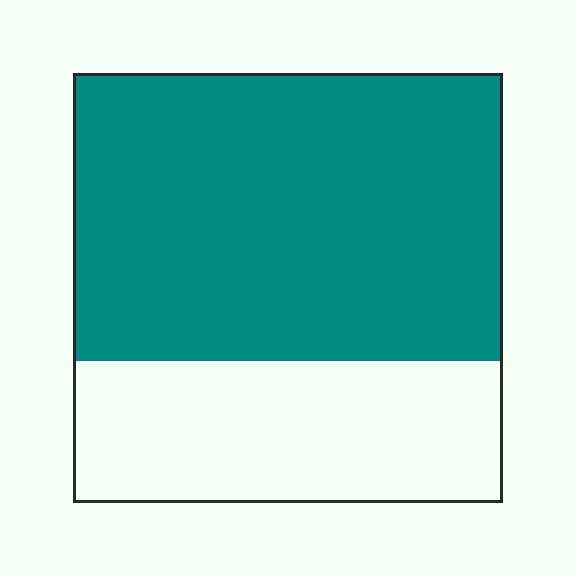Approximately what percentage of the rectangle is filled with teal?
Approximately 65%.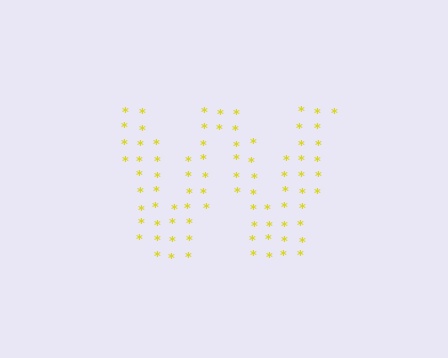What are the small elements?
The small elements are asterisks.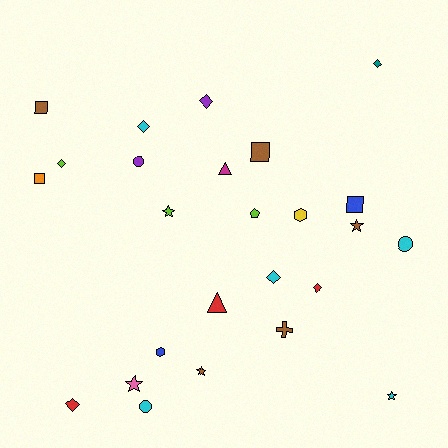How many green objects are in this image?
There are no green objects.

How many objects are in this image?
There are 25 objects.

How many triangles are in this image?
There are 2 triangles.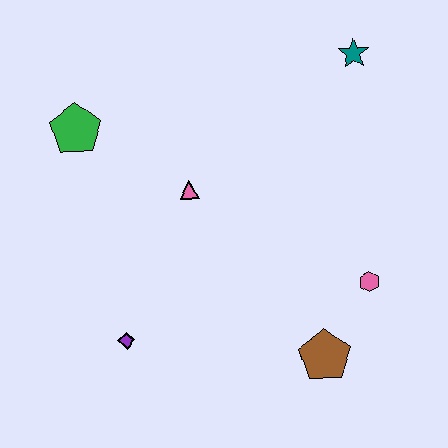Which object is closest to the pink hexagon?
The brown pentagon is closest to the pink hexagon.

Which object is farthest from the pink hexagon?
The green pentagon is farthest from the pink hexagon.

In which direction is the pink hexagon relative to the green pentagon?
The pink hexagon is to the right of the green pentagon.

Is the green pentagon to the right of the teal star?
No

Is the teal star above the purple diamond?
Yes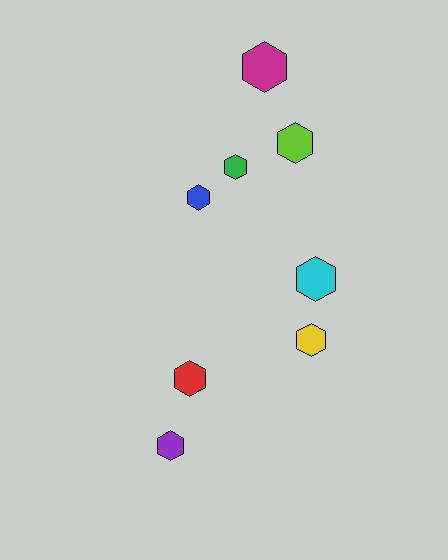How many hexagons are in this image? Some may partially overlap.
There are 8 hexagons.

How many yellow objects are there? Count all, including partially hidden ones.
There is 1 yellow object.